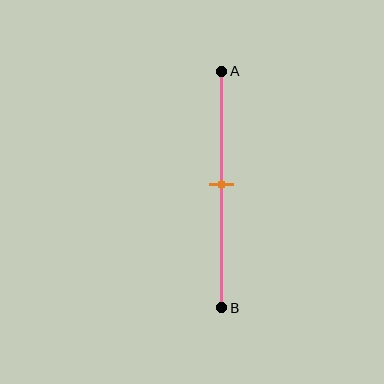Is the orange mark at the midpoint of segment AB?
Yes, the mark is approximately at the midpoint.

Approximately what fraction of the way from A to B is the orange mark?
The orange mark is approximately 50% of the way from A to B.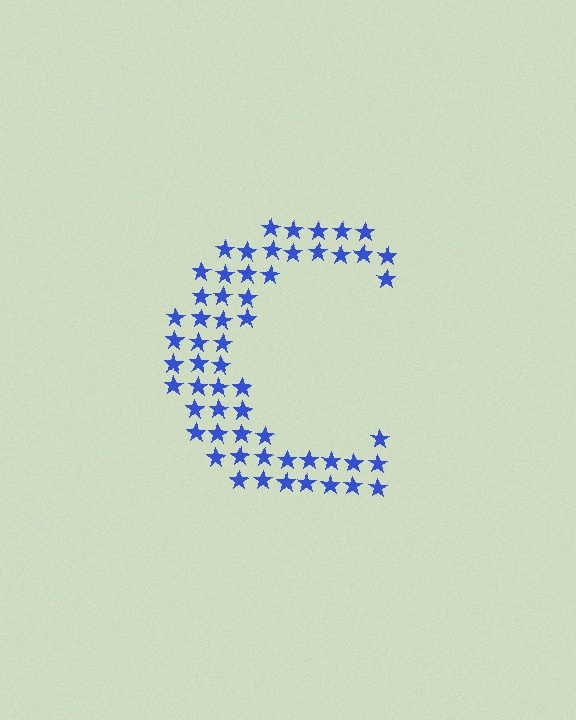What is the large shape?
The large shape is the letter C.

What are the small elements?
The small elements are stars.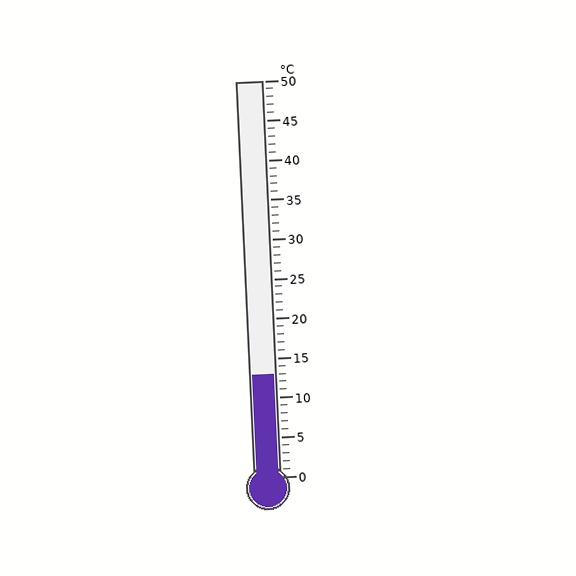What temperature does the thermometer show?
The thermometer shows approximately 13°C.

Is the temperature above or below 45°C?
The temperature is below 45°C.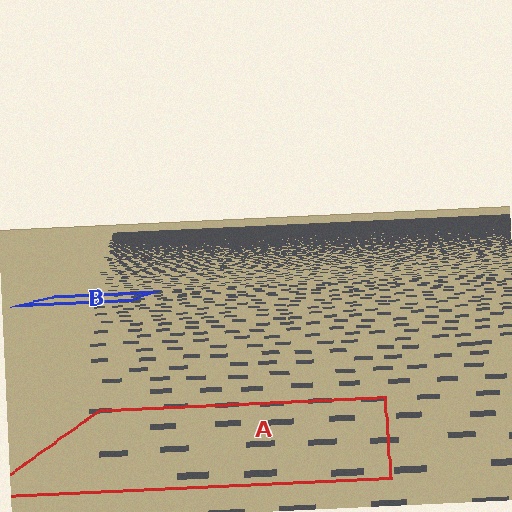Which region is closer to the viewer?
Region A is closer. The texture elements there are larger and more spread out.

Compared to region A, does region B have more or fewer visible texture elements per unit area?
Region B has more texture elements per unit area — they are packed more densely because it is farther away.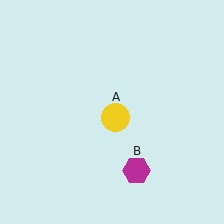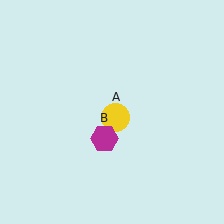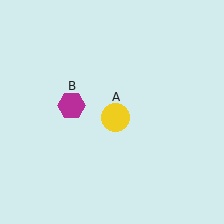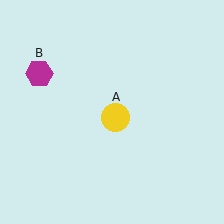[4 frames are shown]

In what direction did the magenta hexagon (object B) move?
The magenta hexagon (object B) moved up and to the left.